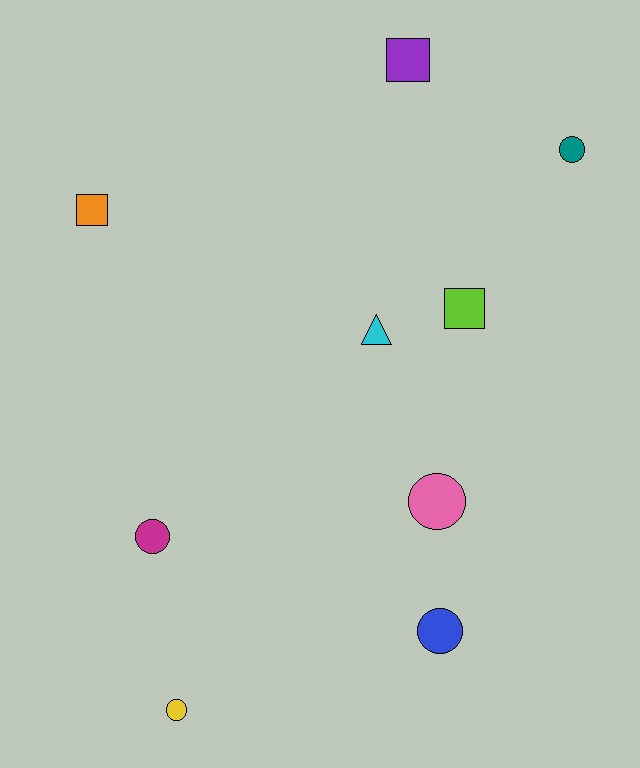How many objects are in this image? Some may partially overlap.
There are 9 objects.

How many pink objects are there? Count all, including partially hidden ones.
There is 1 pink object.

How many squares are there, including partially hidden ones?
There are 3 squares.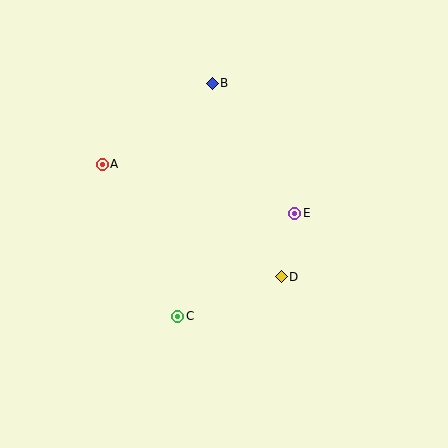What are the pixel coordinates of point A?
Point A is at (102, 164).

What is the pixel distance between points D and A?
The distance between D and A is 212 pixels.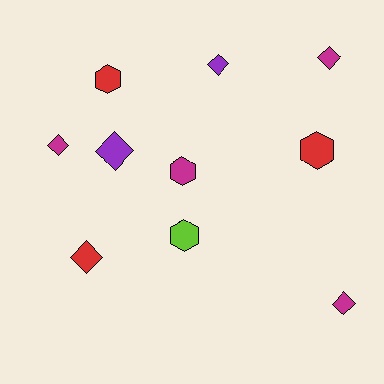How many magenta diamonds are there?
There are 3 magenta diamonds.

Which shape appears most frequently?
Diamond, with 6 objects.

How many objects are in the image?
There are 10 objects.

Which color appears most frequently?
Magenta, with 4 objects.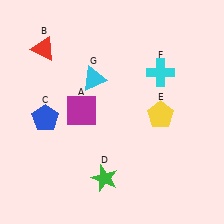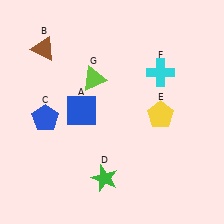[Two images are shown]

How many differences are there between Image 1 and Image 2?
There are 3 differences between the two images.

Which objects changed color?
A changed from magenta to blue. B changed from red to brown. G changed from cyan to lime.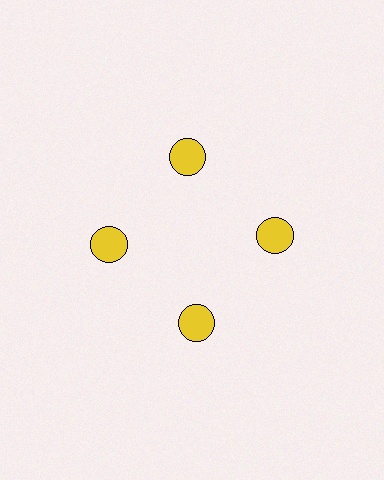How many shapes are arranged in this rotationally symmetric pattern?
There are 4 shapes, arranged in 4 groups of 1.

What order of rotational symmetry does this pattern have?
This pattern has 4-fold rotational symmetry.